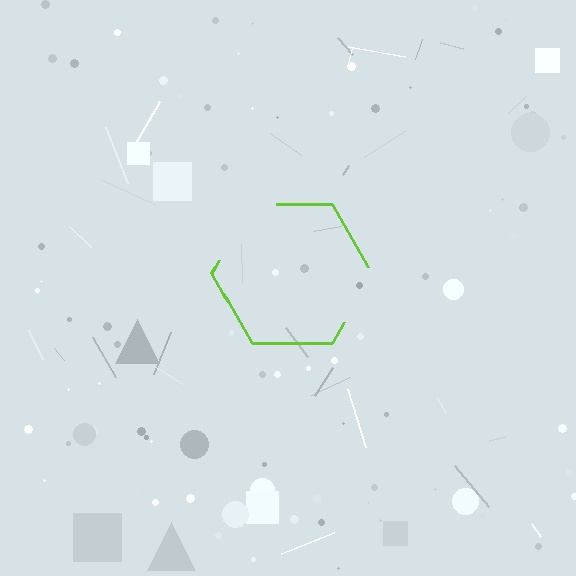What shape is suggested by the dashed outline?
The dashed outline suggests a hexagon.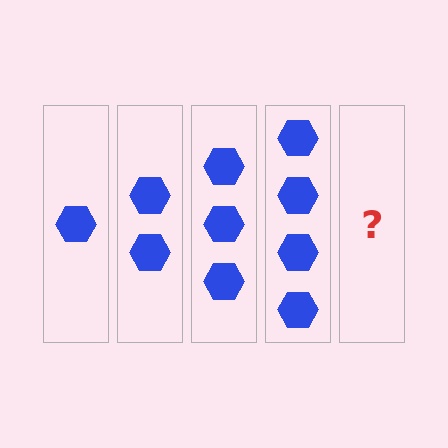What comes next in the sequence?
The next element should be 5 hexagons.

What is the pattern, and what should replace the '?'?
The pattern is that each step adds one more hexagon. The '?' should be 5 hexagons.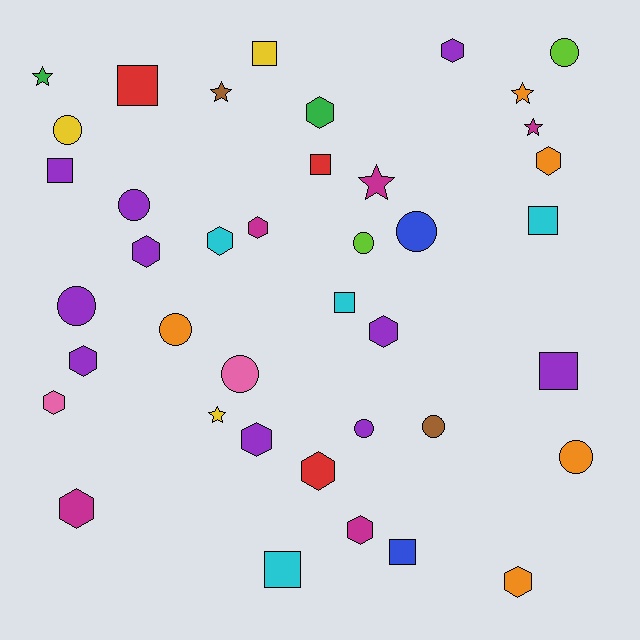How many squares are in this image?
There are 9 squares.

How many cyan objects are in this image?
There are 4 cyan objects.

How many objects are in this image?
There are 40 objects.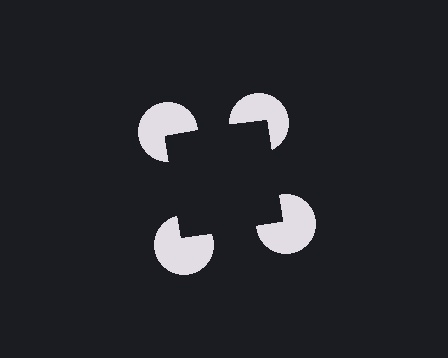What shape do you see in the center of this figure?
An illusory square — its edges are inferred from the aligned wedge cuts in the pac-man discs, not physically drawn.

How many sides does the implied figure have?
4 sides.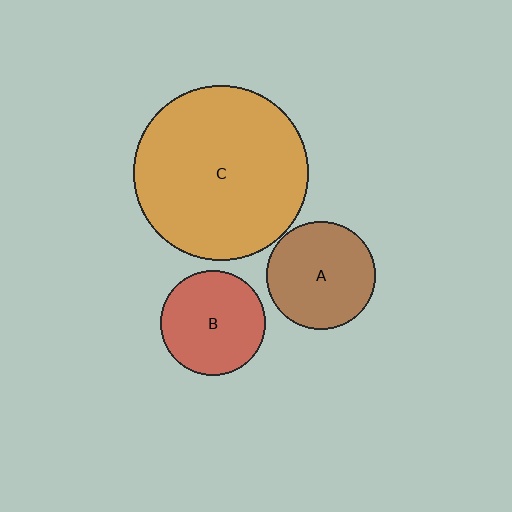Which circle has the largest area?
Circle C (orange).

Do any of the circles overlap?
No, none of the circles overlap.